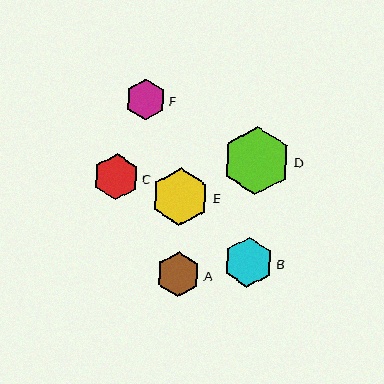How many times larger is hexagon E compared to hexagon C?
Hexagon E is approximately 1.3 times the size of hexagon C.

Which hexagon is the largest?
Hexagon D is the largest with a size of approximately 68 pixels.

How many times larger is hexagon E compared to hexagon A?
Hexagon E is approximately 1.3 times the size of hexagon A.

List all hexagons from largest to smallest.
From largest to smallest: D, E, B, C, A, F.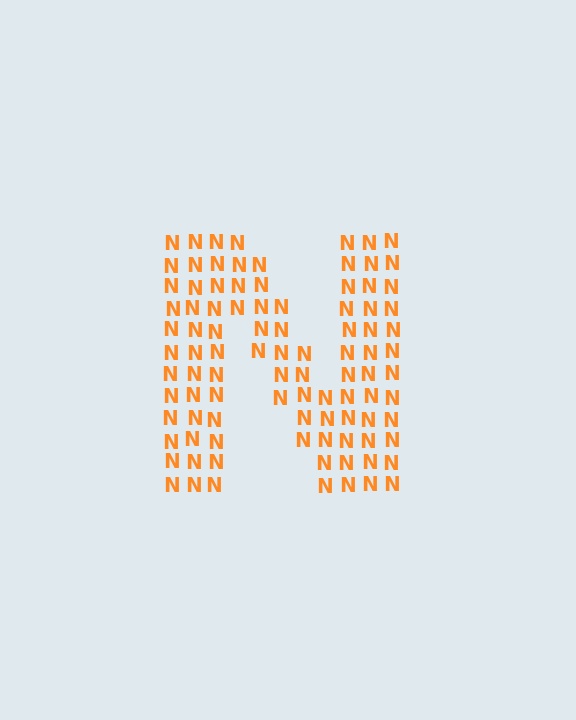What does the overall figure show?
The overall figure shows the letter N.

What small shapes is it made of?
It is made of small letter N's.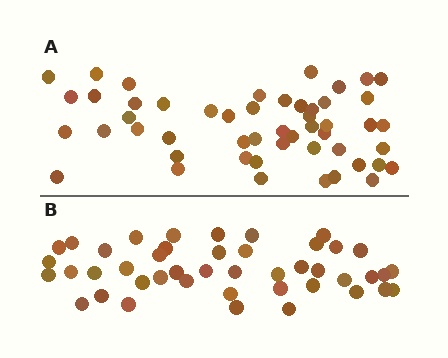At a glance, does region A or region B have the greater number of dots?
Region A (the top region) has more dots.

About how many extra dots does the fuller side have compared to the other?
Region A has roughly 8 or so more dots than region B.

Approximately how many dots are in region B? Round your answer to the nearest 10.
About 40 dots. (The exact count is 44, which rounds to 40.)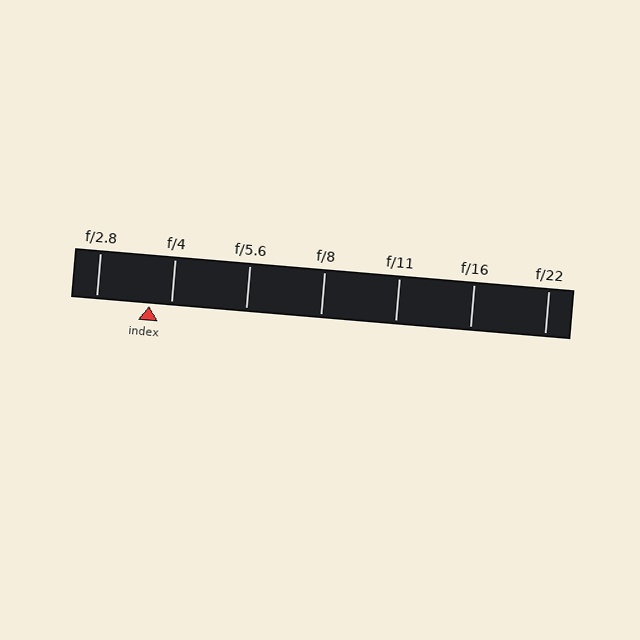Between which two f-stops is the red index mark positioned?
The index mark is between f/2.8 and f/4.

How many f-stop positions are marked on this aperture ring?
There are 7 f-stop positions marked.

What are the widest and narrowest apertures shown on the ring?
The widest aperture shown is f/2.8 and the narrowest is f/22.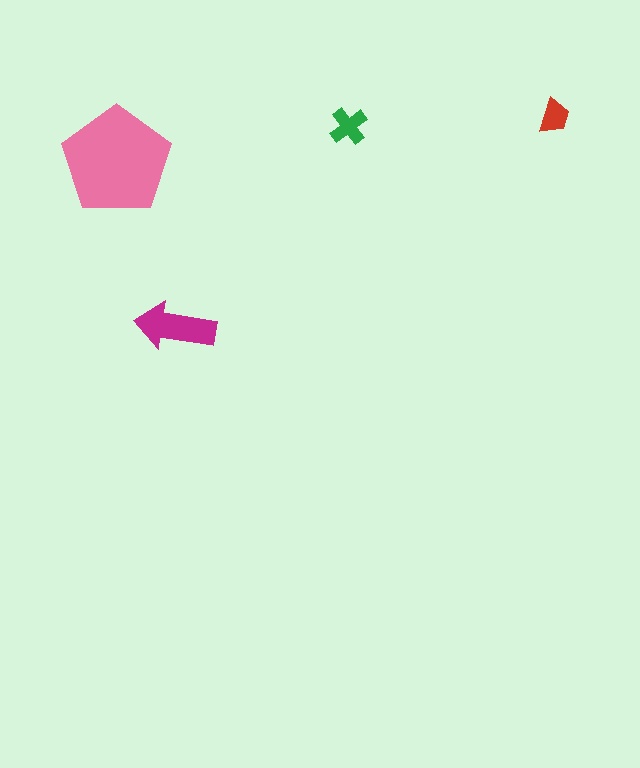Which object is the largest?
The pink pentagon.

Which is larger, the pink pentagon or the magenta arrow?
The pink pentagon.